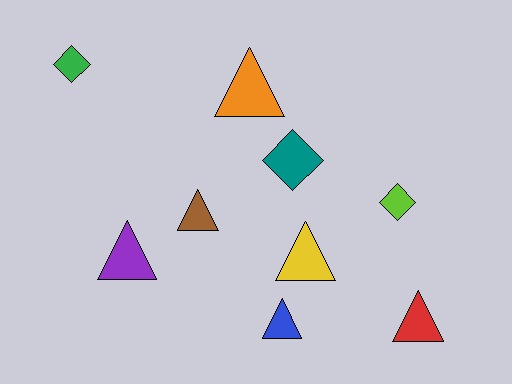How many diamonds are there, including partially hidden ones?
There are 3 diamonds.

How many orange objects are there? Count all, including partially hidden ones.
There is 1 orange object.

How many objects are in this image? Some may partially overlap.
There are 9 objects.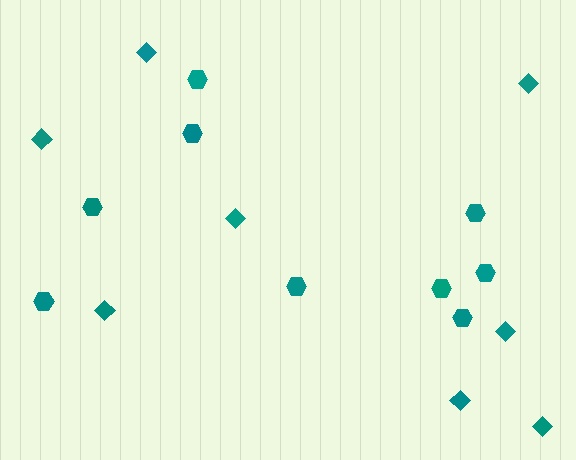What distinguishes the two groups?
There are 2 groups: one group of hexagons (9) and one group of diamonds (8).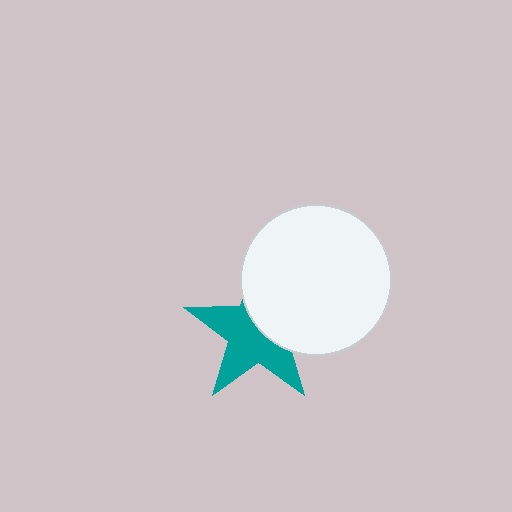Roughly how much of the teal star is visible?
About half of it is visible (roughly 58%).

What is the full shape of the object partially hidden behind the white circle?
The partially hidden object is a teal star.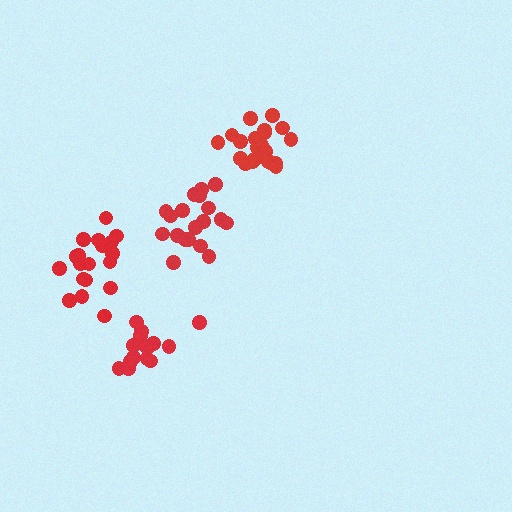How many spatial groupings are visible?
There are 4 spatial groupings.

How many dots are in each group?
Group 1: 15 dots, Group 2: 19 dots, Group 3: 21 dots, Group 4: 19 dots (74 total).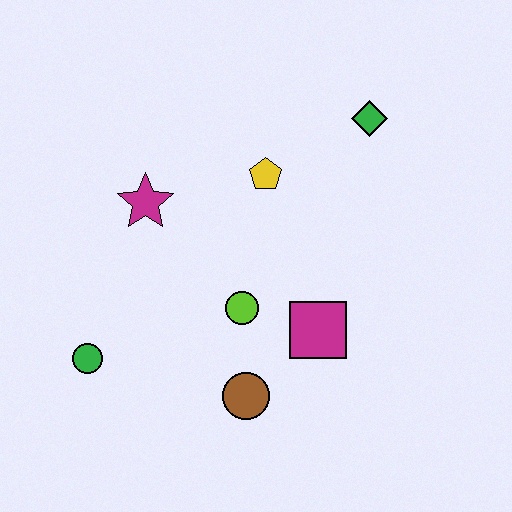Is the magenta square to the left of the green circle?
No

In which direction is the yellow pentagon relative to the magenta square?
The yellow pentagon is above the magenta square.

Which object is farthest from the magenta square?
The green circle is farthest from the magenta square.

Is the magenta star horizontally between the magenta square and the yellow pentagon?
No